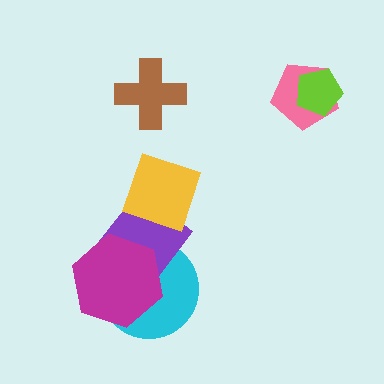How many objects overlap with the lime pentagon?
1 object overlaps with the lime pentagon.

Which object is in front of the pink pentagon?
The lime pentagon is in front of the pink pentagon.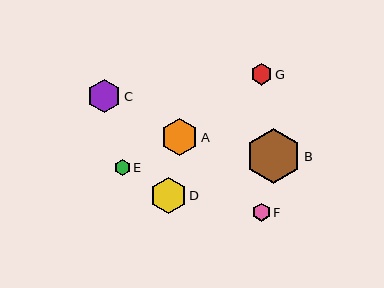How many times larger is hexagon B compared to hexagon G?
Hexagon B is approximately 2.6 times the size of hexagon G.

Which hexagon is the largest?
Hexagon B is the largest with a size of approximately 55 pixels.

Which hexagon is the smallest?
Hexagon E is the smallest with a size of approximately 16 pixels.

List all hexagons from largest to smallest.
From largest to smallest: B, A, D, C, G, F, E.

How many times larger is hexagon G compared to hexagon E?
Hexagon G is approximately 1.3 times the size of hexagon E.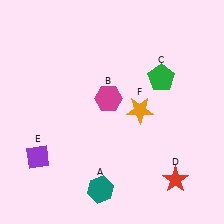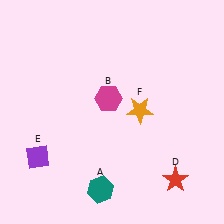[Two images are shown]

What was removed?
The green pentagon (C) was removed in Image 2.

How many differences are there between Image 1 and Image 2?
There is 1 difference between the two images.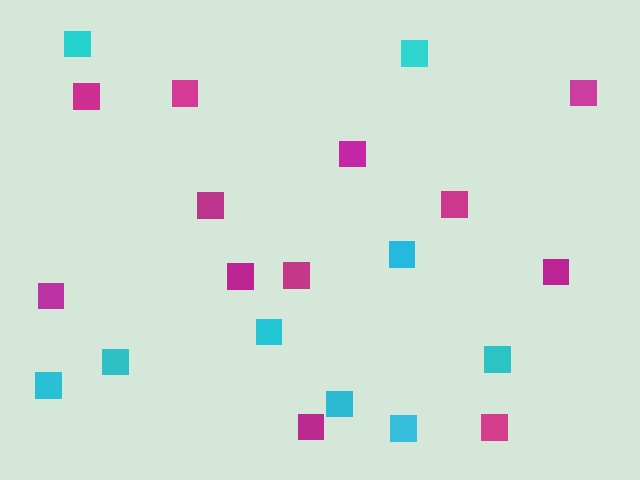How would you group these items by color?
There are 2 groups: one group of magenta squares (12) and one group of cyan squares (9).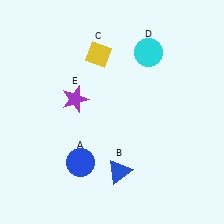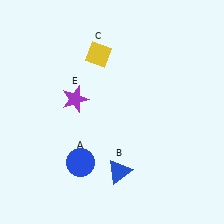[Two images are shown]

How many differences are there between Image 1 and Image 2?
There is 1 difference between the two images.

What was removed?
The cyan circle (D) was removed in Image 2.